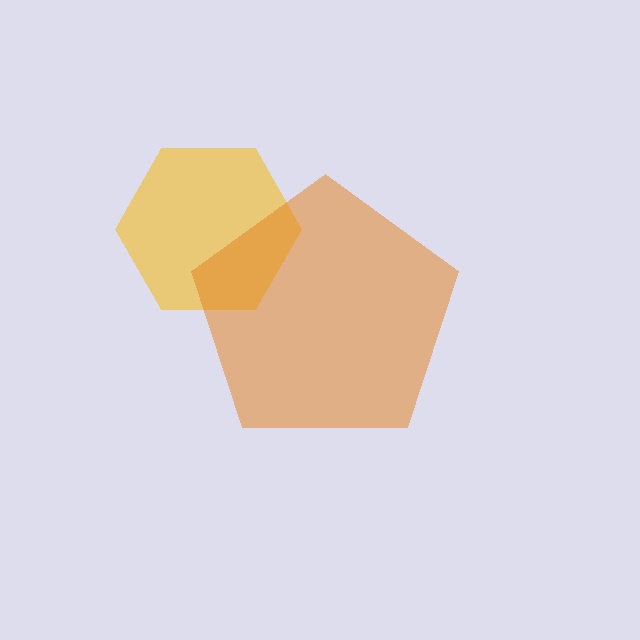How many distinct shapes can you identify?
There are 2 distinct shapes: a yellow hexagon, an orange pentagon.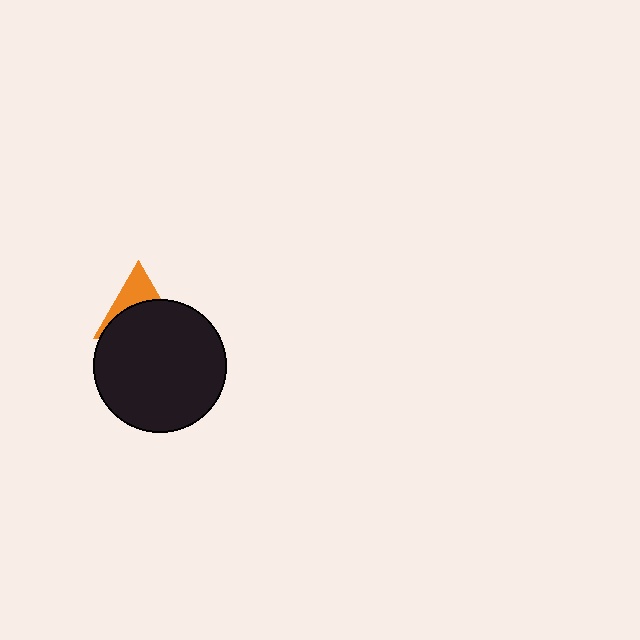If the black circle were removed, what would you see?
You would see the complete orange triangle.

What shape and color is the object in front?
The object in front is a black circle.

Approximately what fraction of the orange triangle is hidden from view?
Roughly 63% of the orange triangle is hidden behind the black circle.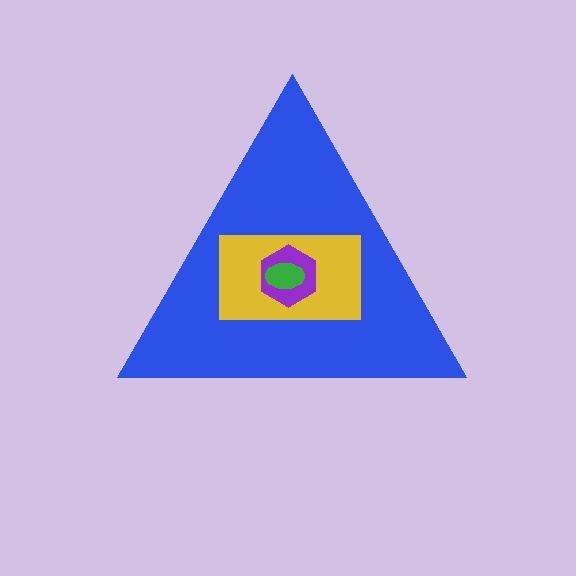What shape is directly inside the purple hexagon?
The green ellipse.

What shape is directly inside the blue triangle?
The yellow rectangle.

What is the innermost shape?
The green ellipse.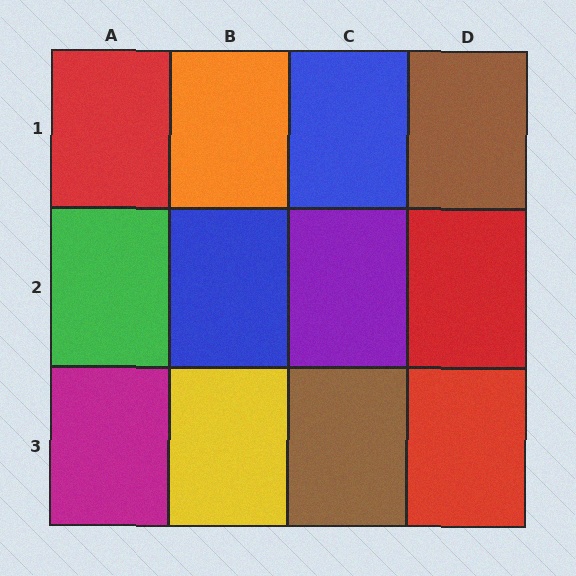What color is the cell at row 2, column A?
Green.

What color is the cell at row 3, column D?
Red.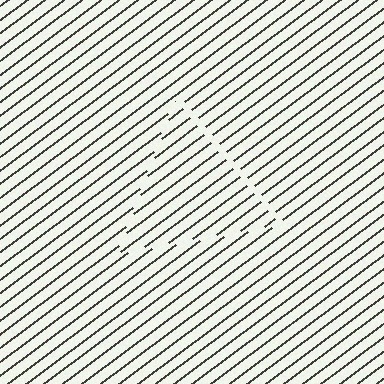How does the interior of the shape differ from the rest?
The interior of the shape contains the same grating, shifted by half a period — the contour is defined by the phase discontinuity where line-ends from the inner and outer gratings abut.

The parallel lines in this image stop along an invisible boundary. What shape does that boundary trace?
An illusory triangle. The interior of the shape contains the same grating, shifted by half a period — the contour is defined by the phase discontinuity where line-ends from the inner and outer gratings abut.